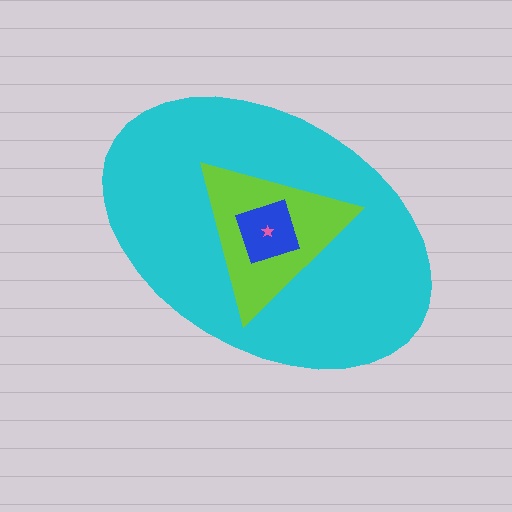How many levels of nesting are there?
4.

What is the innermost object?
The pink star.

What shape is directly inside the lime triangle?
The blue square.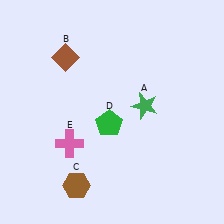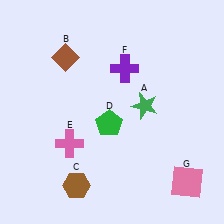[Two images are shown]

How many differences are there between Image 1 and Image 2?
There are 2 differences between the two images.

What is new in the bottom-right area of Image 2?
A pink square (G) was added in the bottom-right area of Image 2.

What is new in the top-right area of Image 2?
A purple cross (F) was added in the top-right area of Image 2.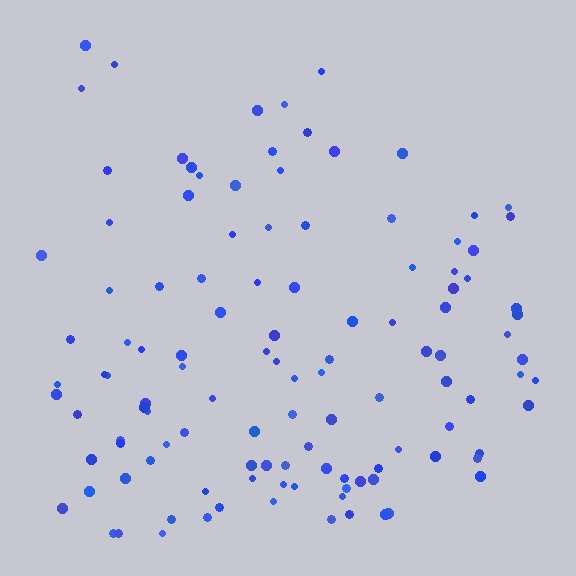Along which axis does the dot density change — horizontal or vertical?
Vertical.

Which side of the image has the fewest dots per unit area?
The top.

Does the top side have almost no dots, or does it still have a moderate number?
Still a moderate number, just noticeably fewer than the bottom.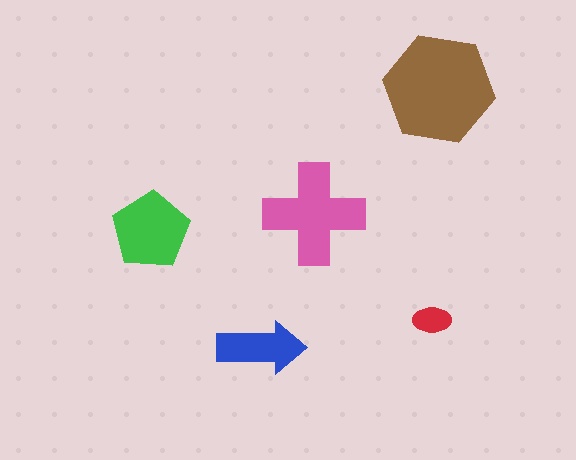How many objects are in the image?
There are 5 objects in the image.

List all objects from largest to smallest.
The brown hexagon, the pink cross, the green pentagon, the blue arrow, the red ellipse.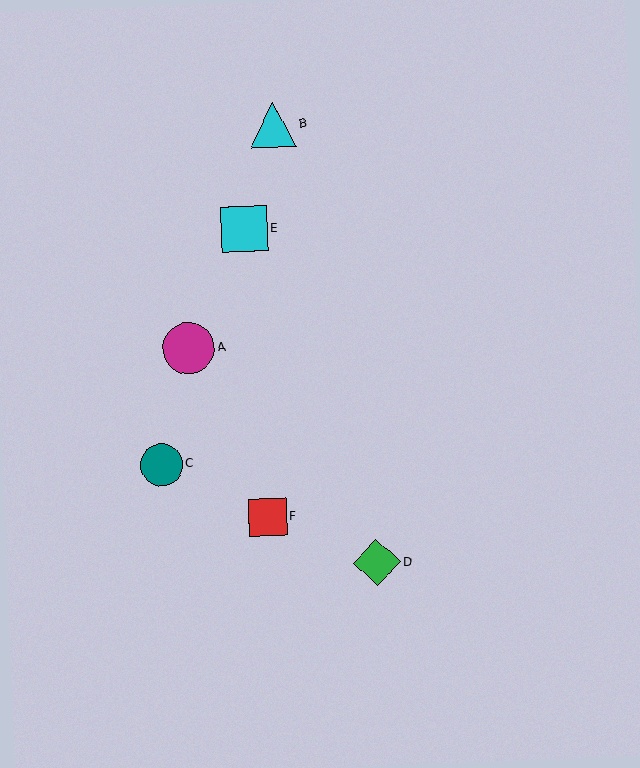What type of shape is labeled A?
Shape A is a magenta circle.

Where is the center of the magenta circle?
The center of the magenta circle is at (189, 348).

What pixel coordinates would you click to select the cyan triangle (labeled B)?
Click at (273, 124) to select the cyan triangle B.